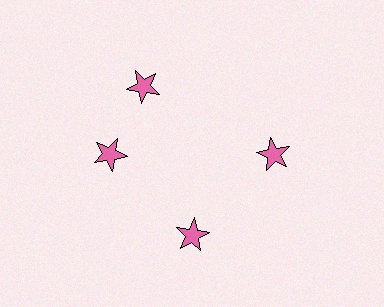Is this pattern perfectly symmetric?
No. The 4 pink stars are arranged in a ring, but one element near the 12 o'clock position is rotated out of alignment along the ring, breaking the 4-fold rotational symmetry.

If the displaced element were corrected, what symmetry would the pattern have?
It would have 4-fold rotational symmetry — the pattern would map onto itself every 90 degrees.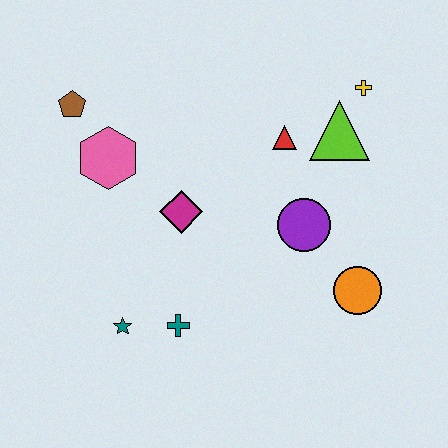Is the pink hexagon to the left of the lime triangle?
Yes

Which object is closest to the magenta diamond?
The pink hexagon is closest to the magenta diamond.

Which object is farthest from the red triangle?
The teal star is farthest from the red triangle.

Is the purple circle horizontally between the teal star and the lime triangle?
Yes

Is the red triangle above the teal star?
Yes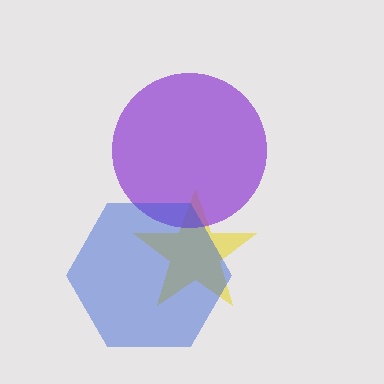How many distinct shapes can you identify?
There are 3 distinct shapes: a yellow star, a purple circle, a blue hexagon.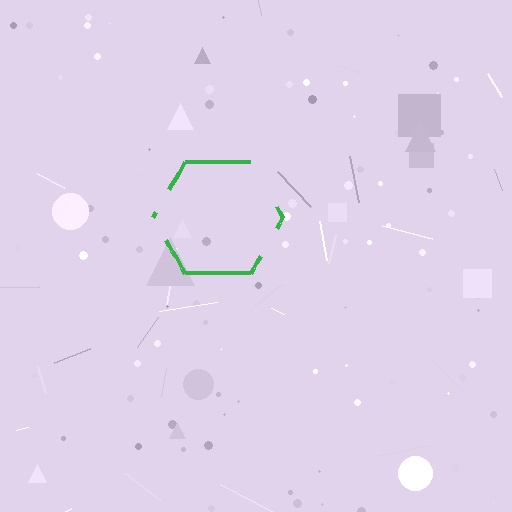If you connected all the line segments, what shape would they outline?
They would outline a hexagon.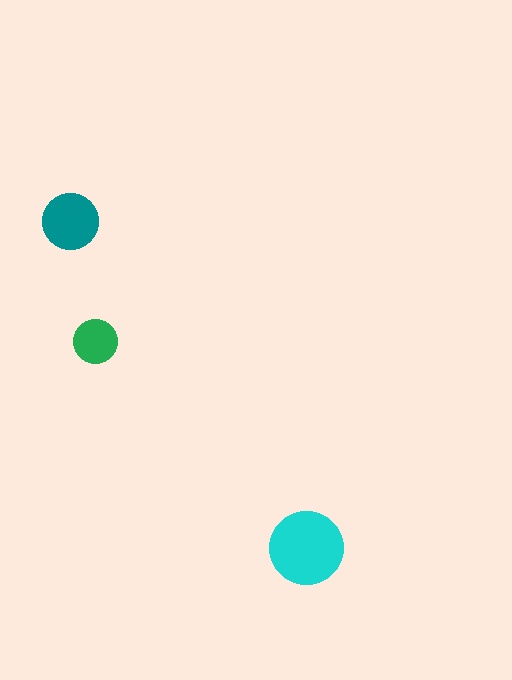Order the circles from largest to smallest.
the cyan one, the teal one, the green one.